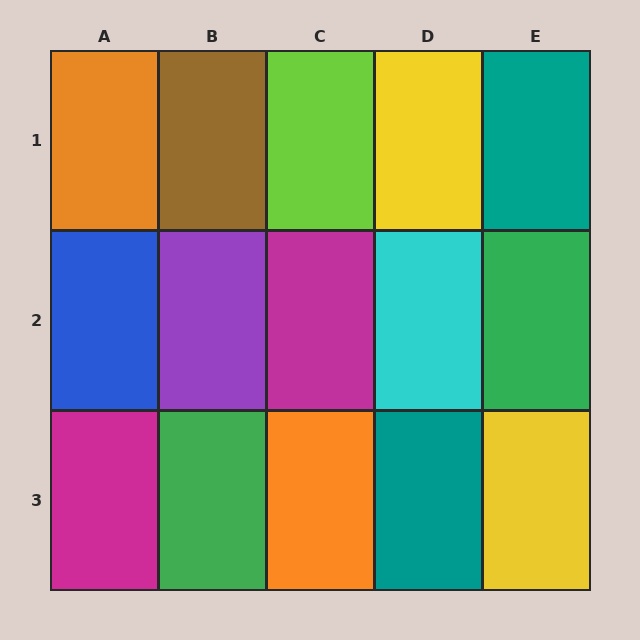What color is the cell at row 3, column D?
Teal.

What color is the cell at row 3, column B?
Green.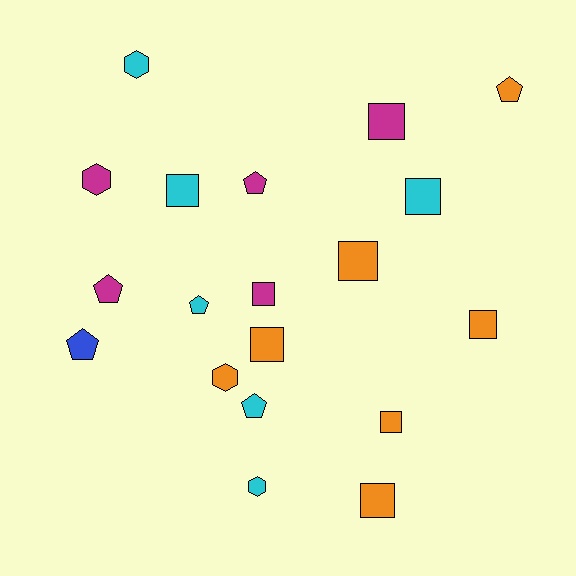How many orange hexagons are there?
There is 1 orange hexagon.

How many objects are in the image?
There are 19 objects.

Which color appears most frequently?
Orange, with 7 objects.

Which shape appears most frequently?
Square, with 9 objects.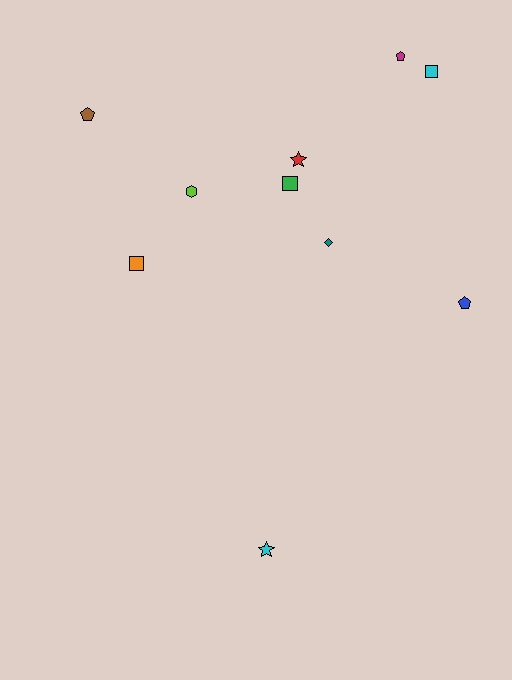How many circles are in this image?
There are no circles.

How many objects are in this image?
There are 10 objects.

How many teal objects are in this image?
There is 1 teal object.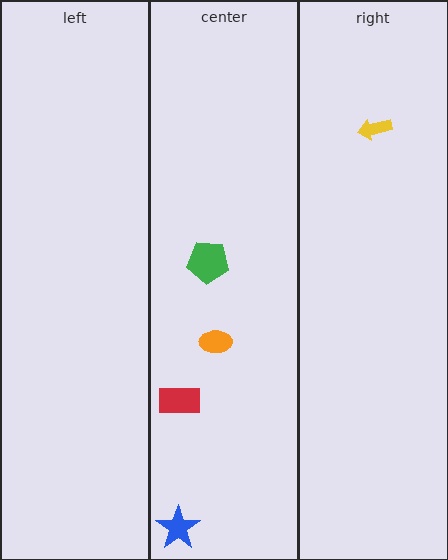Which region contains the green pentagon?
The center region.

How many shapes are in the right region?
1.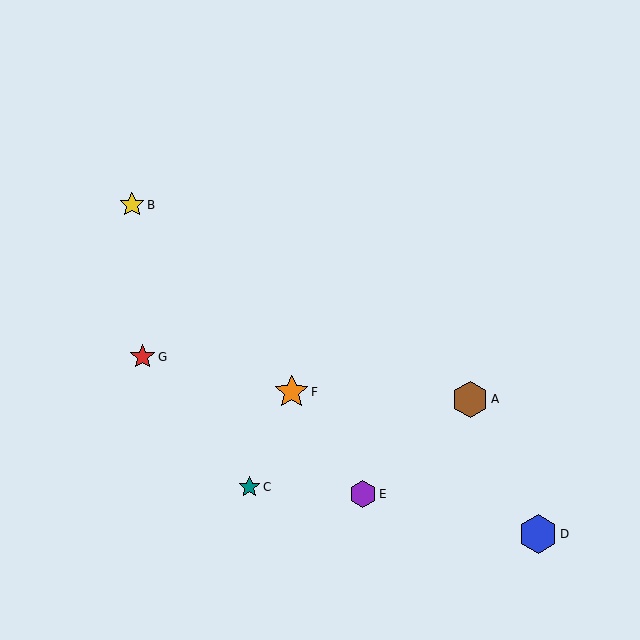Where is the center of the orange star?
The center of the orange star is at (292, 392).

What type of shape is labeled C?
Shape C is a teal star.